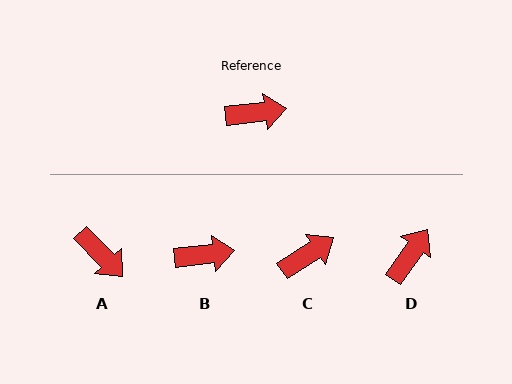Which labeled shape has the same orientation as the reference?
B.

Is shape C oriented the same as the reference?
No, it is off by about 27 degrees.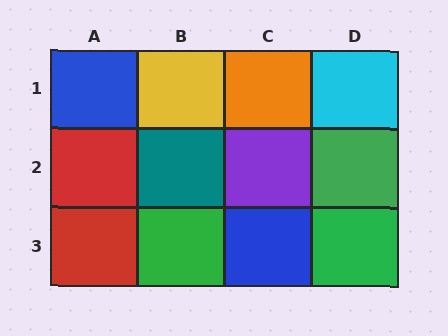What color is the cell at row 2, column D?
Green.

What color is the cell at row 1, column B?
Yellow.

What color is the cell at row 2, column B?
Teal.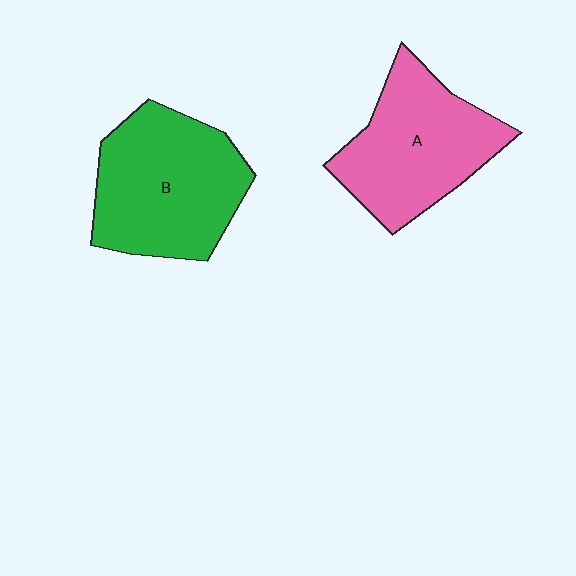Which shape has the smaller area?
Shape A (pink).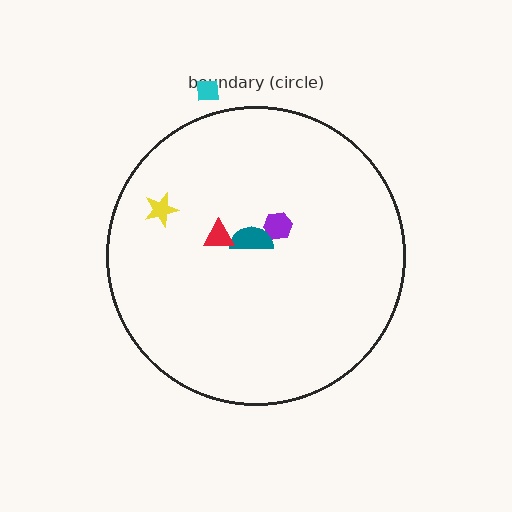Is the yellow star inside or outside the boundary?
Inside.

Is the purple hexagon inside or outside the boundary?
Inside.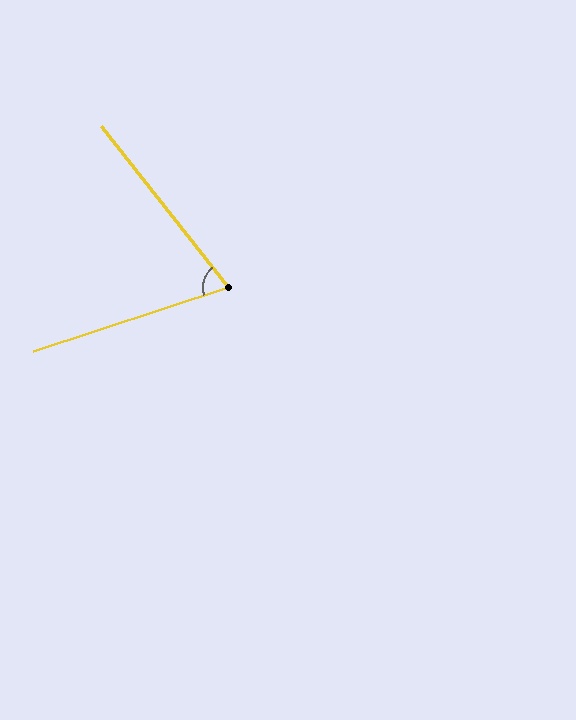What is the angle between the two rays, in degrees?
Approximately 70 degrees.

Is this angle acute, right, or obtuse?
It is acute.